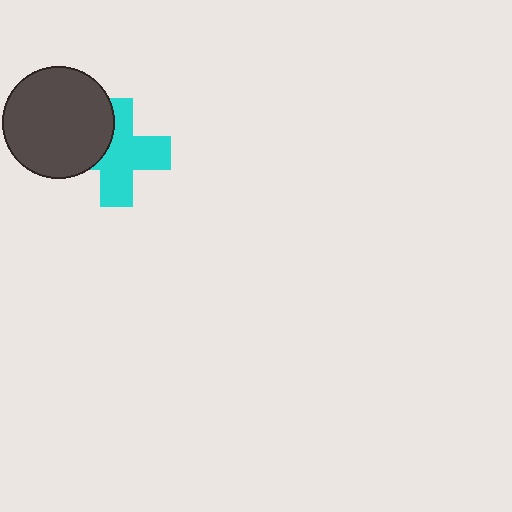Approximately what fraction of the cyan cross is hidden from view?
Roughly 32% of the cyan cross is hidden behind the dark gray circle.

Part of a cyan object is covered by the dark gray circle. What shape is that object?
It is a cross.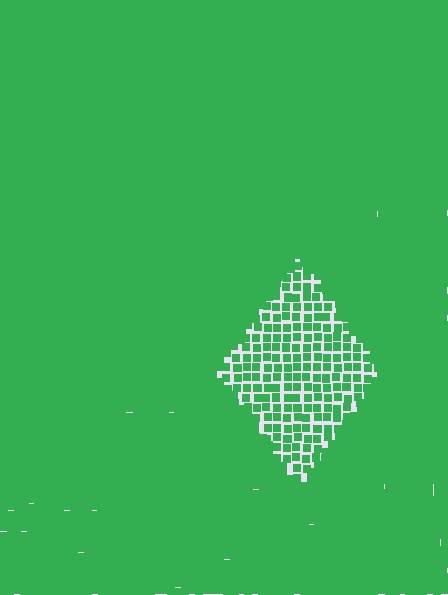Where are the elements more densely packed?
The elements are more densely packed outside the diamond boundary.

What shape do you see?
I see a diamond.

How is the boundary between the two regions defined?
The boundary is defined by a change in element density (approximately 2.1x ratio). All elements are the same color, size, and shape.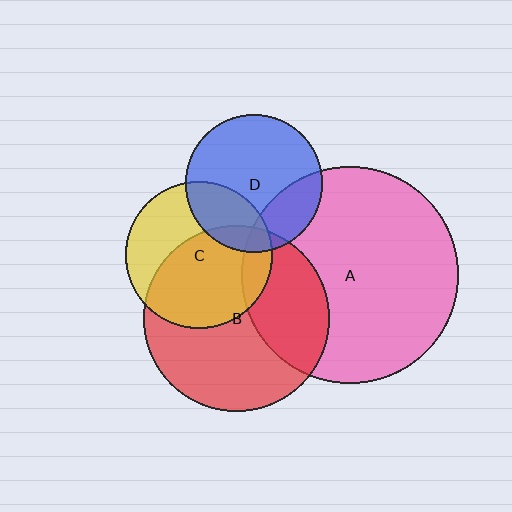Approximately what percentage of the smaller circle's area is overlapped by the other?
Approximately 55%.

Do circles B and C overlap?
Yes.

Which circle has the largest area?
Circle A (pink).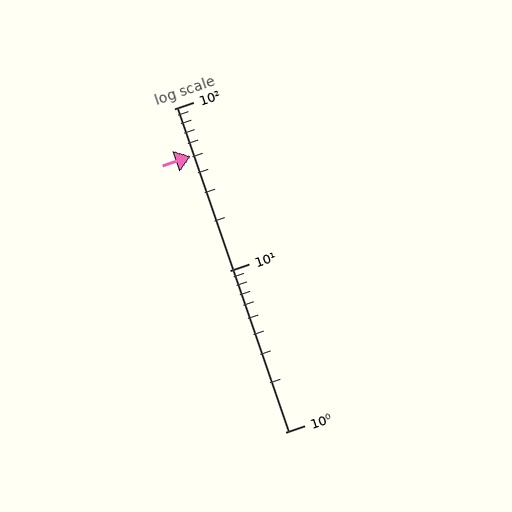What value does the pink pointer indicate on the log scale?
The pointer indicates approximately 51.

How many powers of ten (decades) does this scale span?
The scale spans 2 decades, from 1 to 100.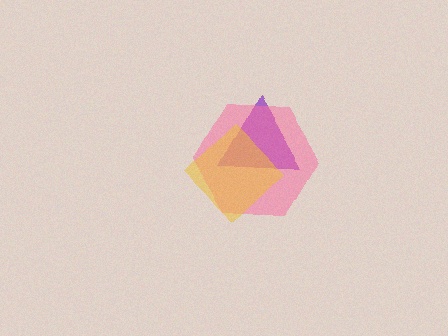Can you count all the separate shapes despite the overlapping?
Yes, there are 3 separate shapes.